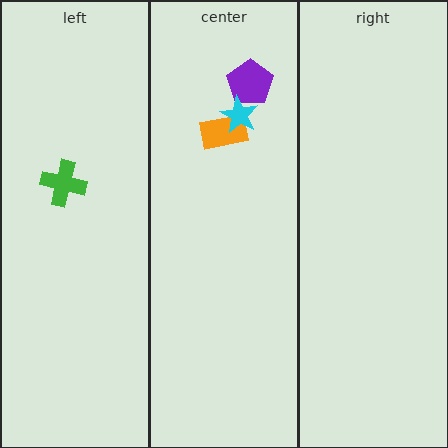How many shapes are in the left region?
1.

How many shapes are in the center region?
3.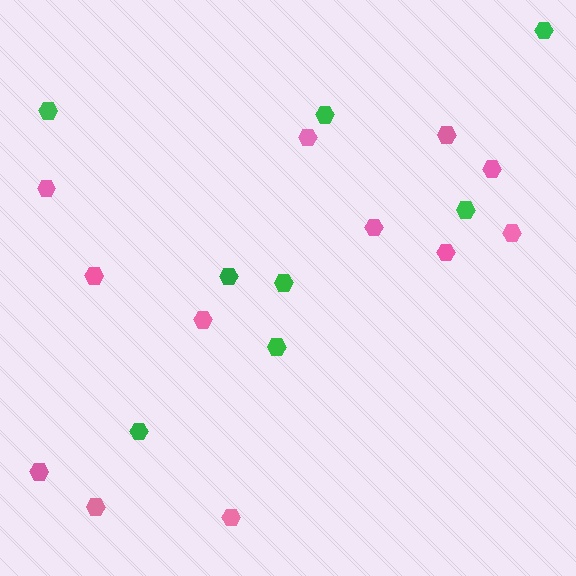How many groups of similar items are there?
There are 2 groups: one group of green hexagons (8) and one group of pink hexagons (12).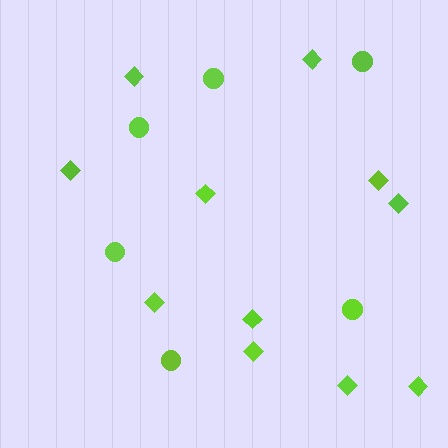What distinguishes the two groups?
There are 2 groups: one group of circles (6) and one group of diamonds (11).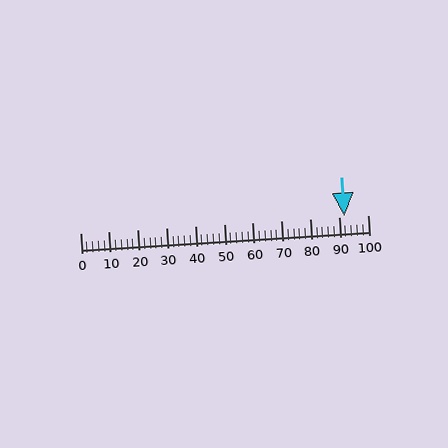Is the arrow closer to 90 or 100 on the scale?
The arrow is closer to 90.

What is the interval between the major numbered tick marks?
The major tick marks are spaced 10 units apart.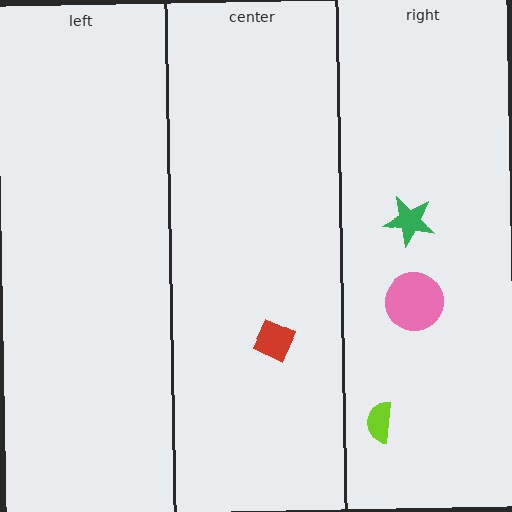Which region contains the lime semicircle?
The right region.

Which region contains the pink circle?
The right region.